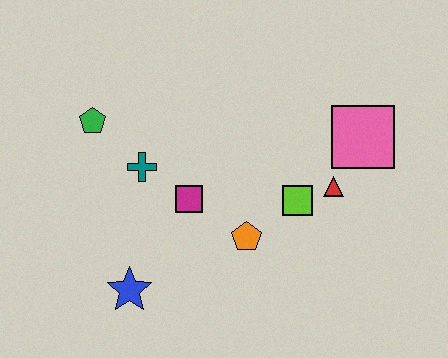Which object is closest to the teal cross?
The magenta square is closest to the teal cross.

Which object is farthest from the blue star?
The pink square is farthest from the blue star.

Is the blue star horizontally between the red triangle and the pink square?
No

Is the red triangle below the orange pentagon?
No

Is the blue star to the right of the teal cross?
No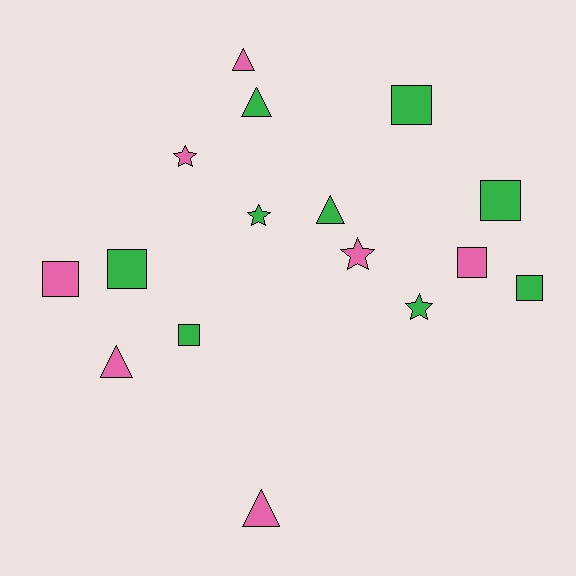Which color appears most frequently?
Green, with 9 objects.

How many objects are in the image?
There are 16 objects.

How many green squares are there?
There are 5 green squares.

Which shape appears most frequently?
Square, with 7 objects.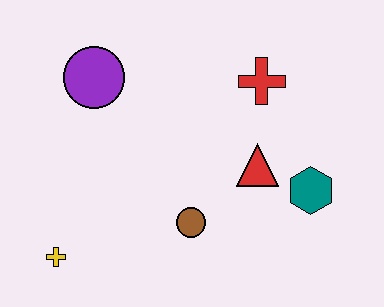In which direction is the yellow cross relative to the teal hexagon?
The yellow cross is to the left of the teal hexagon.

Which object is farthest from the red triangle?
The yellow cross is farthest from the red triangle.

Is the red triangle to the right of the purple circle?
Yes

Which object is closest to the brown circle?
The red triangle is closest to the brown circle.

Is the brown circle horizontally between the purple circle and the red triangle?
Yes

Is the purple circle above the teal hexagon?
Yes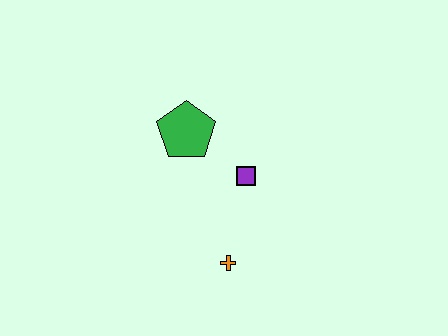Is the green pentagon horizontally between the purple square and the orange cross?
No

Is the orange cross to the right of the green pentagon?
Yes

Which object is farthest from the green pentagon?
The orange cross is farthest from the green pentagon.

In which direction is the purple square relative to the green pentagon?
The purple square is to the right of the green pentagon.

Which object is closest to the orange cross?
The purple square is closest to the orange cross.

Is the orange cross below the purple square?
Yes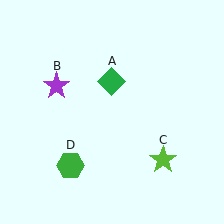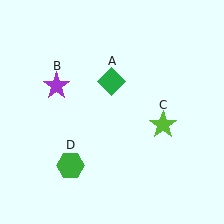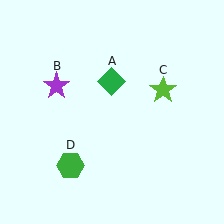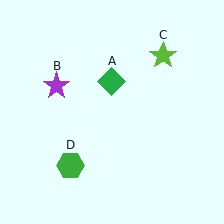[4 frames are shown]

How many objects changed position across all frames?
1 object changed position: lime star (object C).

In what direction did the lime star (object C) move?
The lime star (object C) moved up.